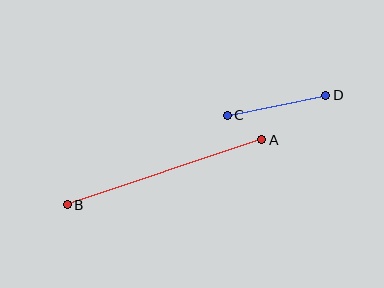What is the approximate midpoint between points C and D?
The midpoint is at approximately (276, 105) pixels.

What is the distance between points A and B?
The distance is approximately 205 pixels.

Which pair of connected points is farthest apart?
Points A and B are farthest apart.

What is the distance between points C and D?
The distance is approximately 100 pixels.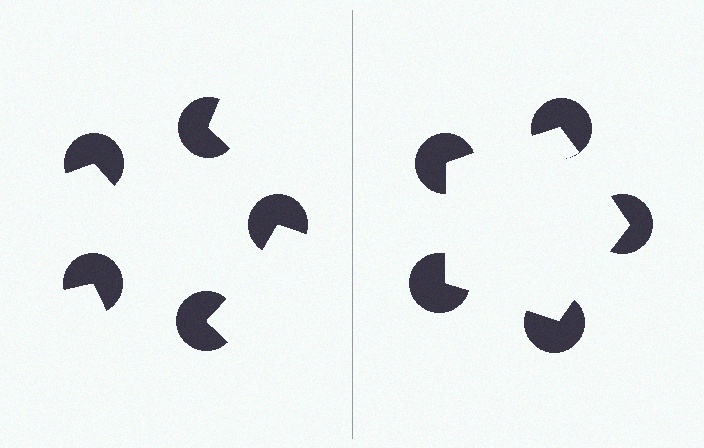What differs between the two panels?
The pac-man discs are positioned identically on both sides; only the wedge orientations differ. On the right they align to a pentagon; on the left they are misaligned.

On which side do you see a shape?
An illusory pentagon appears on the right side. On the left side the wedge cuts are rotated, so no coherent shape forms.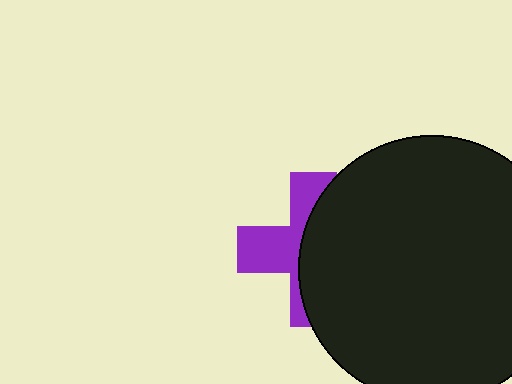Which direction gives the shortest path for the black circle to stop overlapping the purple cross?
Moving right gives the shortest separation.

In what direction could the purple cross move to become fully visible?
The purple cross could move left. That would shift it out from behind the black circle entirely.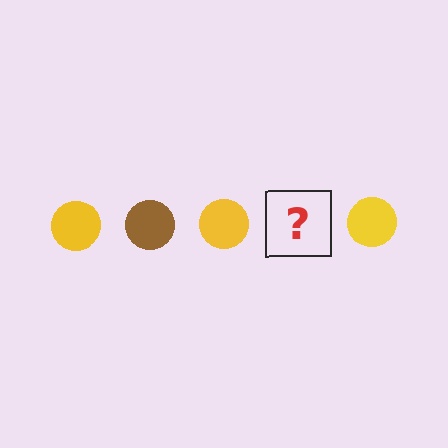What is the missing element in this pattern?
The missing element is a brown circle.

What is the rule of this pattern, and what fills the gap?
The rule is that the pattern cycles through yellow, brown circles. The gap should be filled with a brown circle.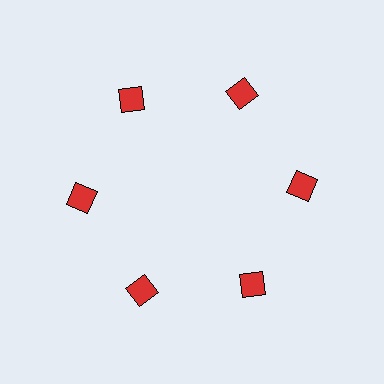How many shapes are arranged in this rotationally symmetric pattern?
There are 6 shapes, arranged in 6 groups of 1.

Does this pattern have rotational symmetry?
Yes, this pattern has 6-fold rotational symmetry. It looks the same after rotating 60 degrees around the center.